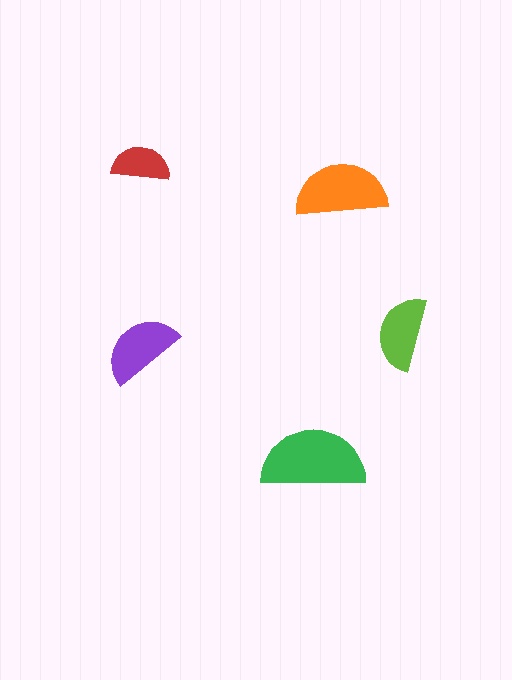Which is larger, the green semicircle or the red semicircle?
The green one.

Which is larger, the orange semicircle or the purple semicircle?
The orange one.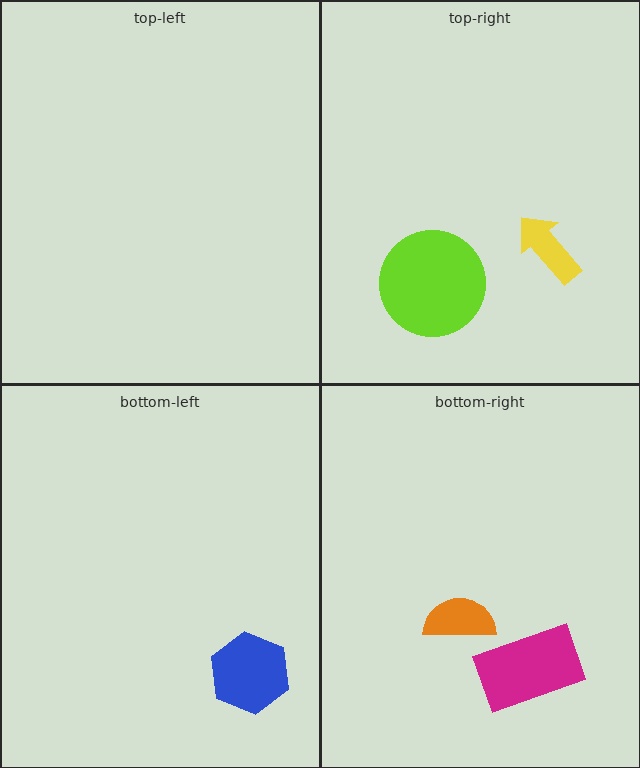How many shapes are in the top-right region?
2.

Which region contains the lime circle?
The top-right region.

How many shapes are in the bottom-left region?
1.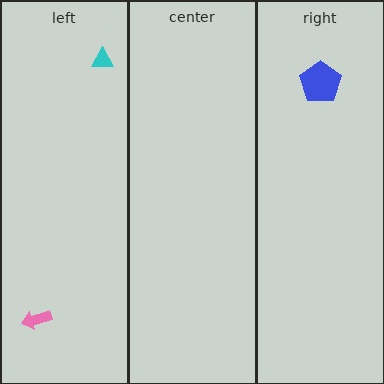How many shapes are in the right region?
1.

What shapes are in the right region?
The blue pentagon.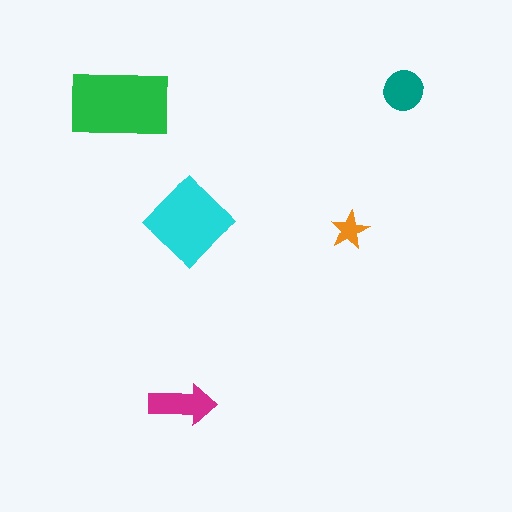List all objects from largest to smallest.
The green rectangle, the cyan diamond, the magenta arrow, the teal circle, the orange star.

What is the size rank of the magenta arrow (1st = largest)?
3rd.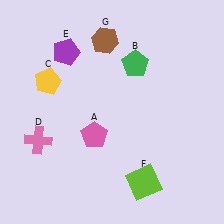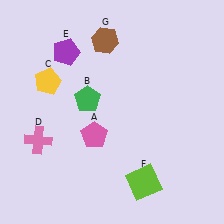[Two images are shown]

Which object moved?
The green pentagon (B) moved left.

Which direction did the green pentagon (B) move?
The green pentagon (B) moved left.